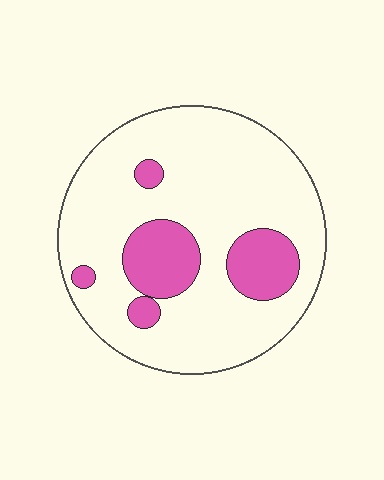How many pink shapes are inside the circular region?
5.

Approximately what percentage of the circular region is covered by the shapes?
Approximately 20%.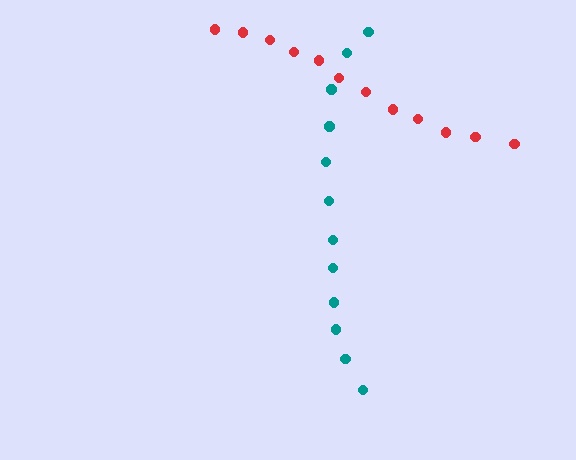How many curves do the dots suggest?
There are 2 distinct paths.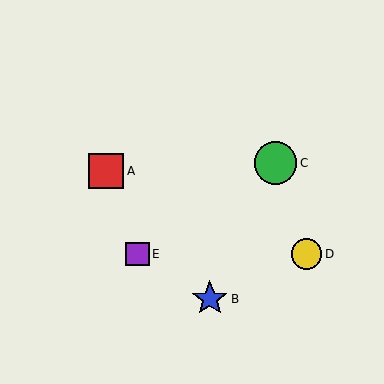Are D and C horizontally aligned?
No, D is at y≈254 and C is at y≈163.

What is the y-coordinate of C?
Object C is at y≈163.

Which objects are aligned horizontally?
Objects D, E are aligned horizontally.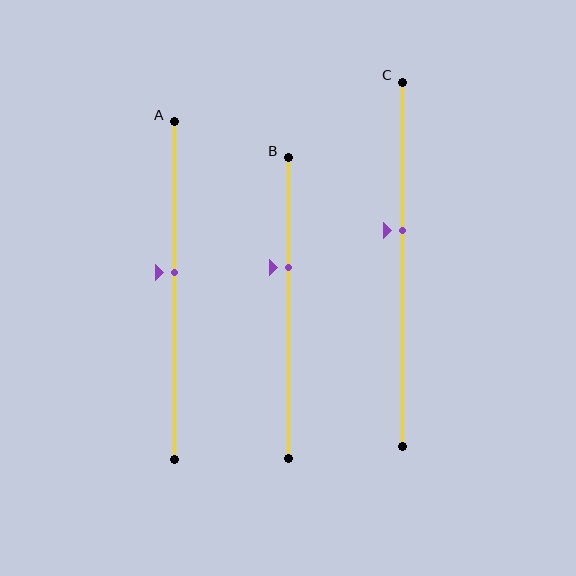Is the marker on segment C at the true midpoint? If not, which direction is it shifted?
No, the marker on segment C is shifted upward by about 9% of the segment length.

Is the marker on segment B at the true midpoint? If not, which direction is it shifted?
No, the marker on segment B is shifted upward by about 13% of the segment length.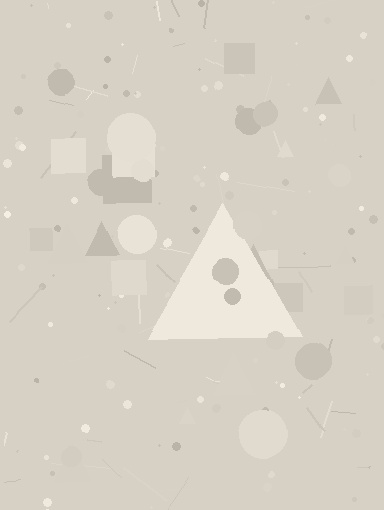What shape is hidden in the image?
A triangle is hidden in the image.